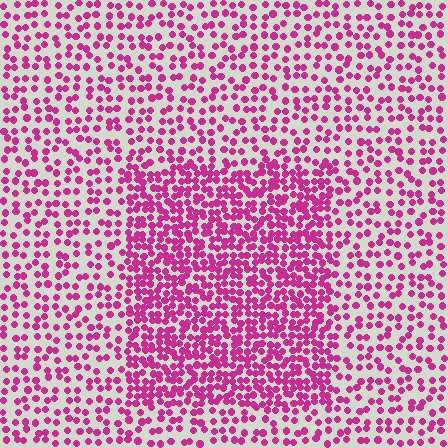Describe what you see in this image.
The image contains small magenta elements arranged at two different densities. A rectangle-shaped region is visible where the elements are more densely packed than the surrounding area.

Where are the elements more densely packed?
The elements are more densely packed inside the rectangle boundary.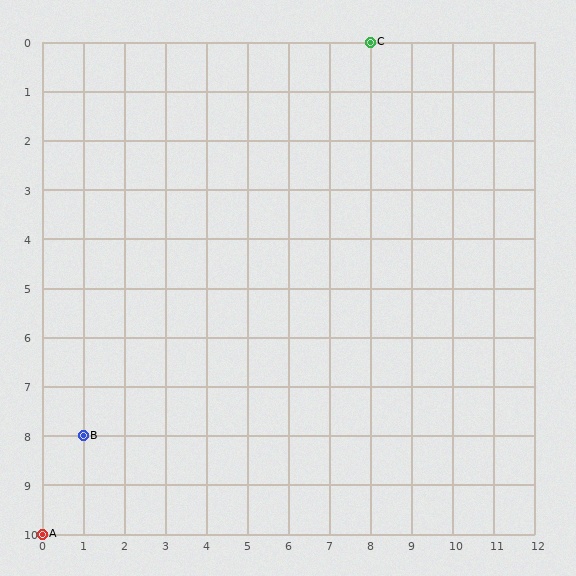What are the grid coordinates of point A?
Point A is at grid coordinates (0, 10).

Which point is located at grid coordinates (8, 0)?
Point C is at (8, 0).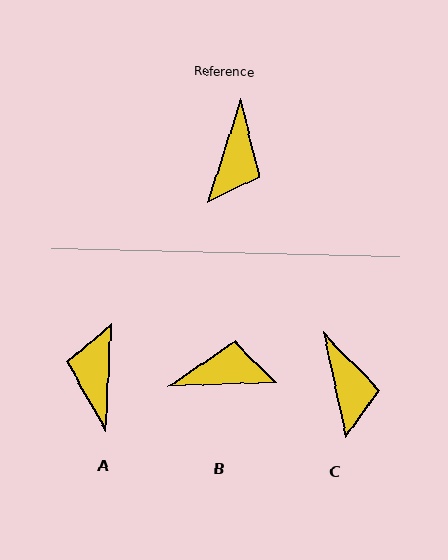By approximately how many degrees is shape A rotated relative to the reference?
Approximately 165 degrees clockwise.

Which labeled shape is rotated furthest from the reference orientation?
A, about 165 degrees away.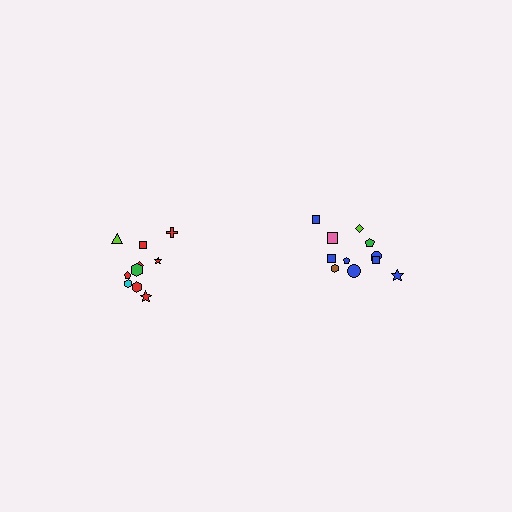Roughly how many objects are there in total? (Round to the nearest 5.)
Roughly 20 objects in total.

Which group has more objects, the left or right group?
The right group.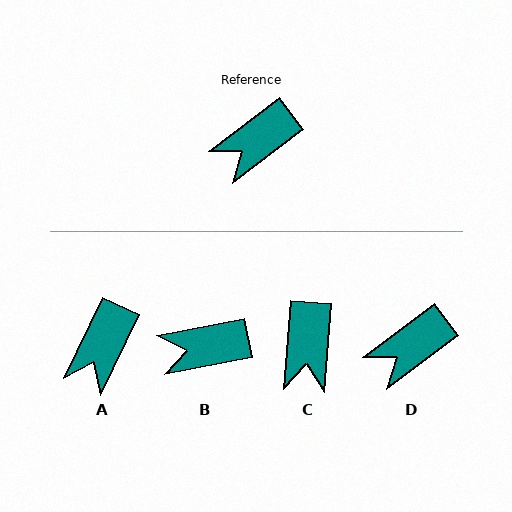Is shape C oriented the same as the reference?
No, it is off by about 49 degrees.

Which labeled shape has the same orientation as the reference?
D.